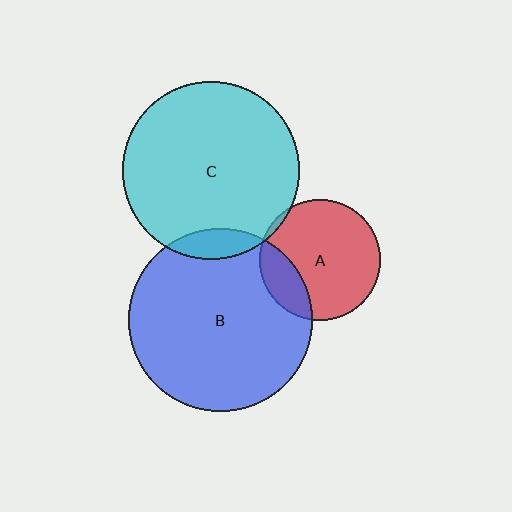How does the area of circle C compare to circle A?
Approximately 2.1 times.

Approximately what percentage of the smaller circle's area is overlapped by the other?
Approximately 5%.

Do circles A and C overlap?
Yes.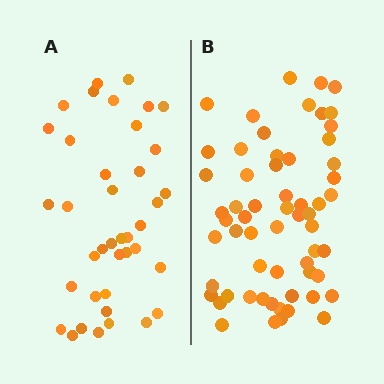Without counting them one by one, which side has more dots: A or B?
Region B (the right region) has more dots.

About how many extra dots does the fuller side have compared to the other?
Region B has approximately 20 more dots than region A.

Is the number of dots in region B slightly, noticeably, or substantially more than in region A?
Region B has substantially more. The ratio is roughly 1.5 to 1.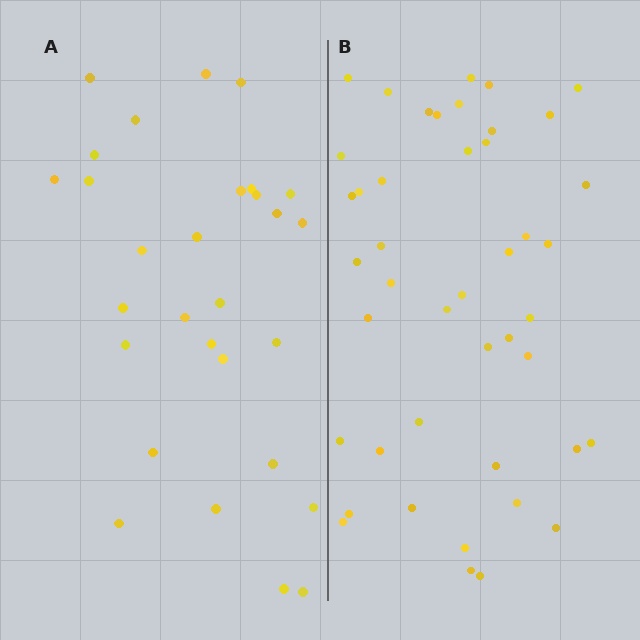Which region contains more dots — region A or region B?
Region B (the right region) has more dots.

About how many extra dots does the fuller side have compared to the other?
Region B has approximately 15 more dots than region A.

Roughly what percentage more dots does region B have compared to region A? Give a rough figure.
About 50% more.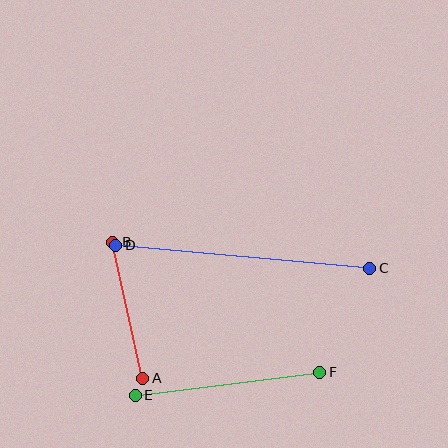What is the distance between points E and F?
The distance is approximately 186 pixels.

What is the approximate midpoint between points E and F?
The midpoint is at approximately (228, 384) pixels.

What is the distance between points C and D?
The distance is approximately 255 pixels.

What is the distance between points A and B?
The distance is approximately 139 pixels.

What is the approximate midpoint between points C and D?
The midpoint is at approximately (243, 257) pixels.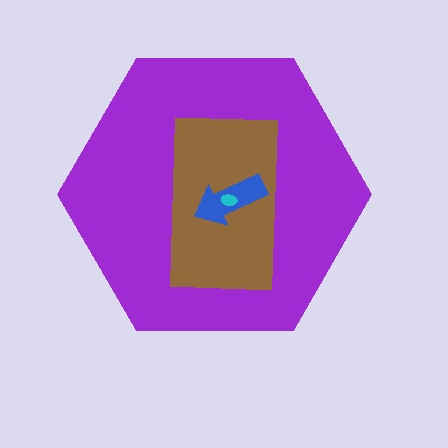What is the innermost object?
The cyan ellipse.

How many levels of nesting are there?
4.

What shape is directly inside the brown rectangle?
The blue arrow.